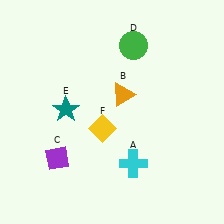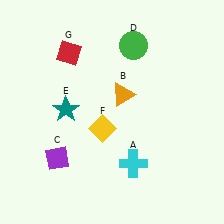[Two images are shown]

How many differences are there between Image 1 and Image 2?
There is 1 difference between the two images.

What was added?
A red diamond (G) was added in Image 2.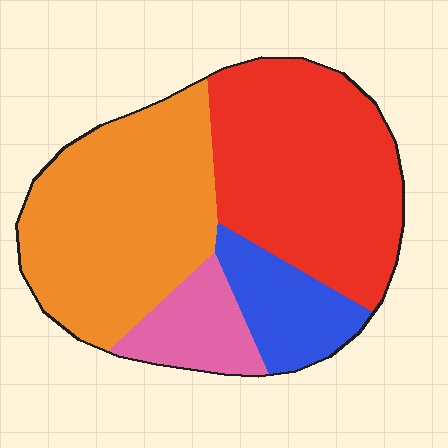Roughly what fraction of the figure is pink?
Pink takes up less than a quarter of the figure.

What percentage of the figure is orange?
Orange covers 38% of the figure.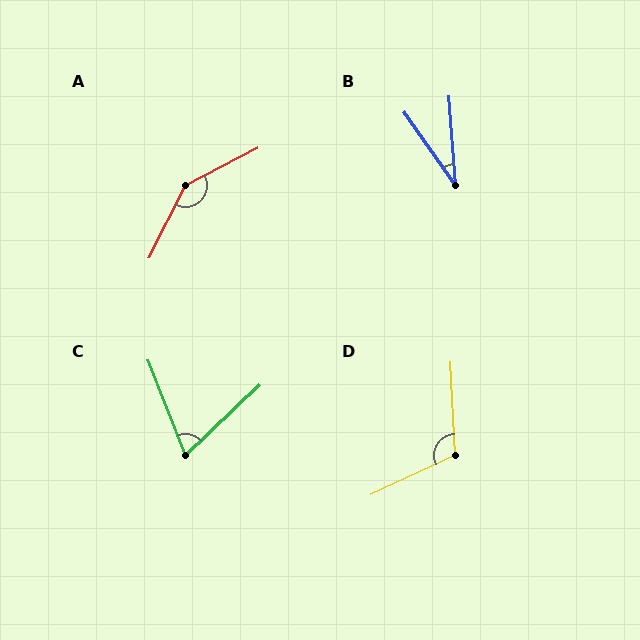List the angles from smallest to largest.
B (31°), C (68°), D (113°), A (144°).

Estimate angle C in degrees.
Approximately 68 degrees.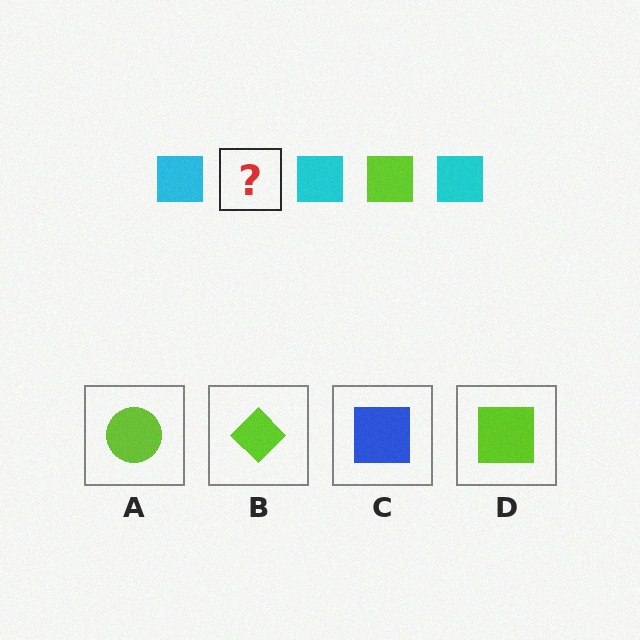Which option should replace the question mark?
Option D.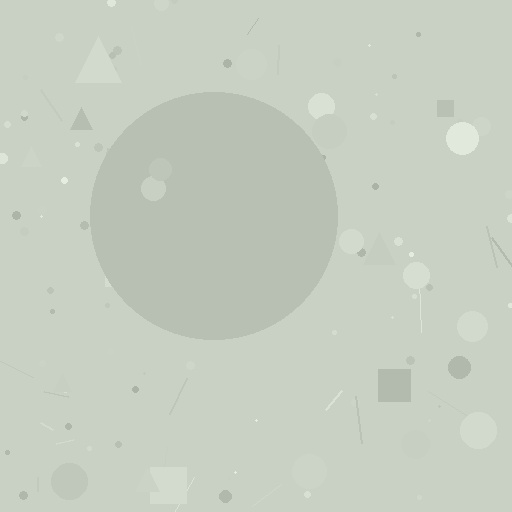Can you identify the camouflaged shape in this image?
The camouflaged shape is a circle.